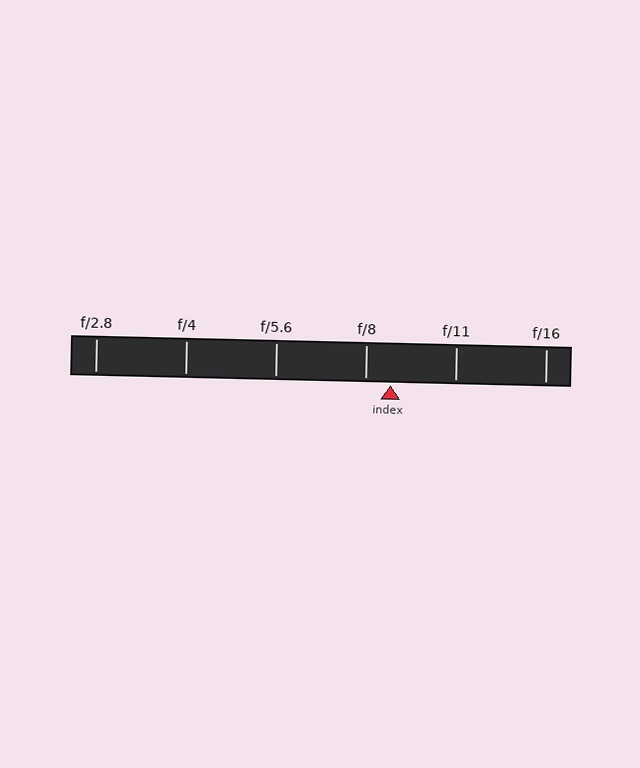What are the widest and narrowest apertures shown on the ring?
The widest aperture shown is f/2.8 and the narrowest is f/16.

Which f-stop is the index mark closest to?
The index mark is closest to f/8.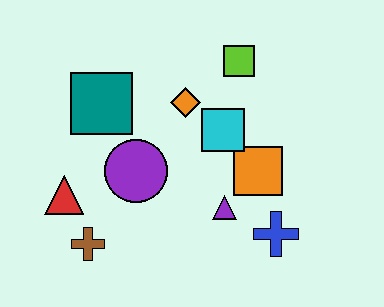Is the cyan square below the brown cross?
No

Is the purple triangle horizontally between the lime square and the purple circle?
Yes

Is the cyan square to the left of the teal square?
No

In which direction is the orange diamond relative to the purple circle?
The orange diamond is above the purple circle.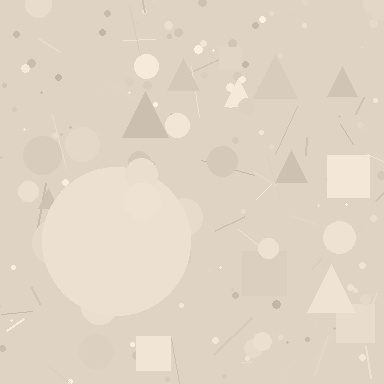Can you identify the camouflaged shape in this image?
The camouflaged shape is a circle.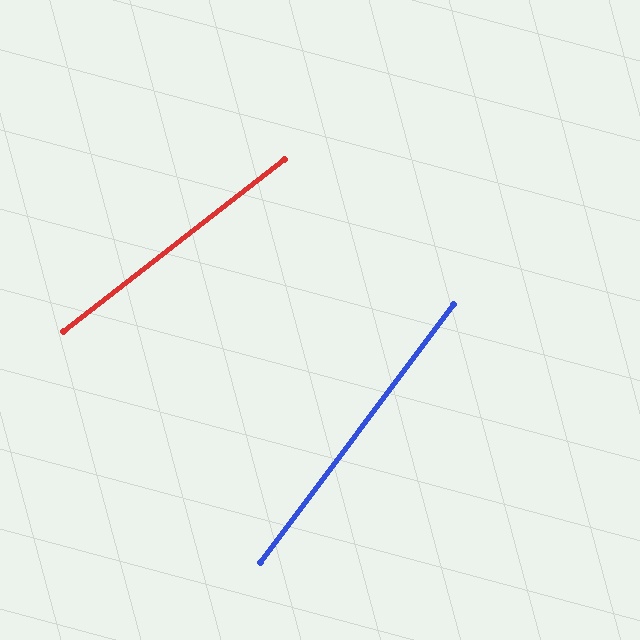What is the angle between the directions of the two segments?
Approximately 15 degrees.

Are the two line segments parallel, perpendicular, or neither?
Neither parallel nor perpendicular — they differ by about 15°.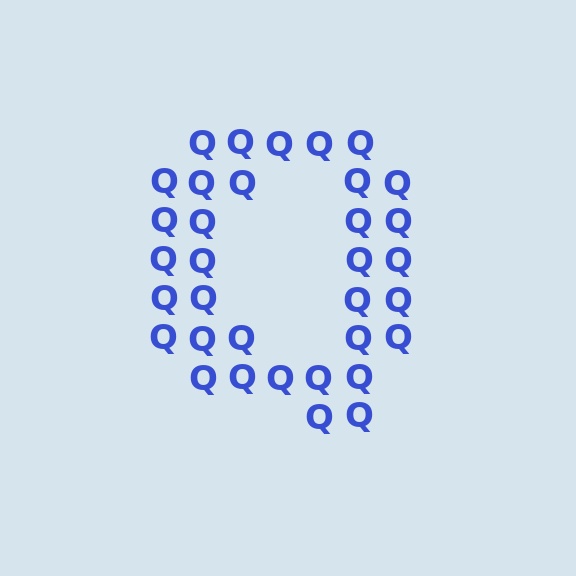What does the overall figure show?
The overall figure shows the letter Q.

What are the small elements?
The small elements are letter Q's.